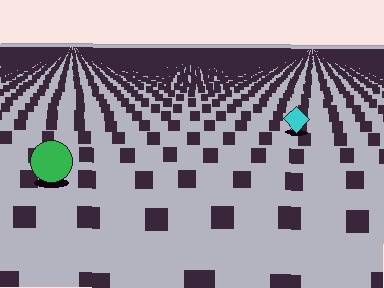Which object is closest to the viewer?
The green circle is closest. The texture marks near it are larger and more spread out.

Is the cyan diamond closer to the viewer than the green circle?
No. The green circle is closer — you can tell from the texture gradient: the ground texture is coarser near it.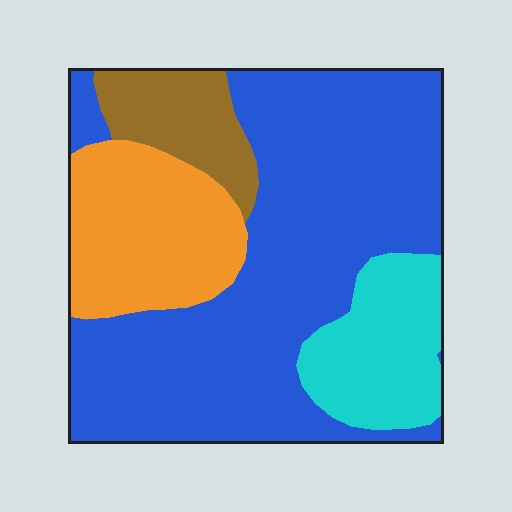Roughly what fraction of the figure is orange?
Orange covers around 20% of the figure.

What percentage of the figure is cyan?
Cyan covers about 15% of the figure.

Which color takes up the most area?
Blue, at roughly 60%.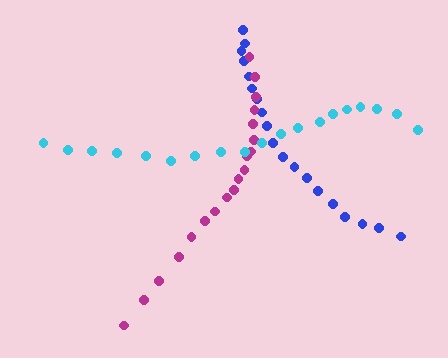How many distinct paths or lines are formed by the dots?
There are 3 distinct paths.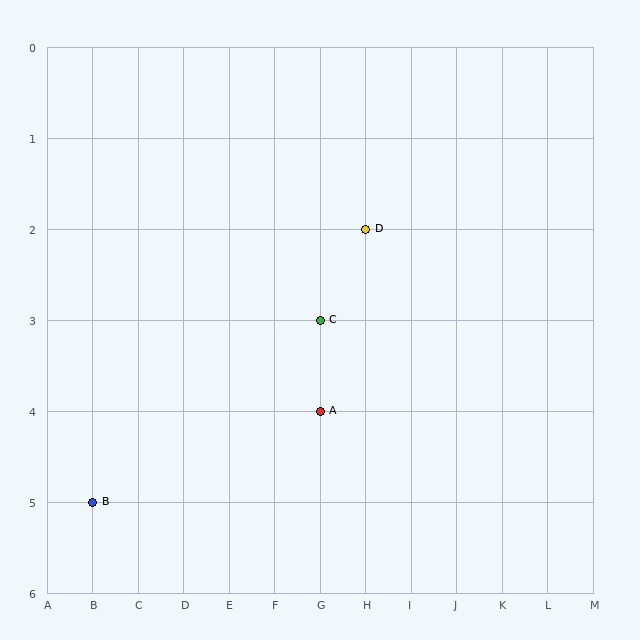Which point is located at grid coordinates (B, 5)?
Point B is at (B, 5).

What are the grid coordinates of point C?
Point C is at grid coordinates (G, 3).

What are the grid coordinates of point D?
Point D is at grid coordinates (H, 2).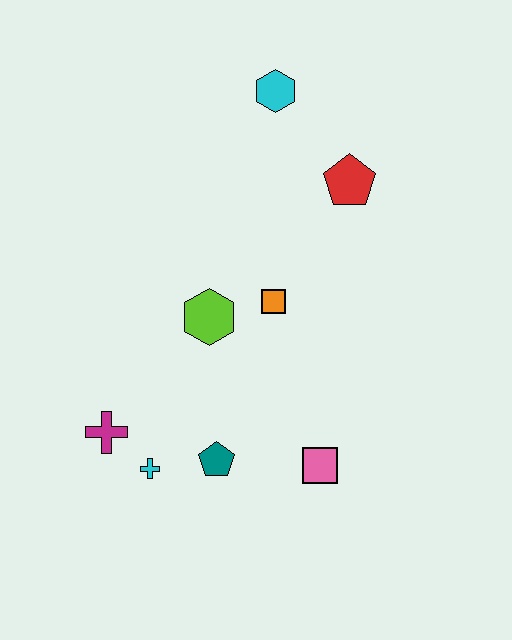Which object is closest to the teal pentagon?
The cyan cross is closest to the teal pentagon.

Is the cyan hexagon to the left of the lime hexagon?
No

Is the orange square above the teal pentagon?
Yes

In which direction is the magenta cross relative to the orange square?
The magenta cross is to the left of the orange square.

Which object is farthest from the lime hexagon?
The cyan hexagon is farthest from the lime hexagon.